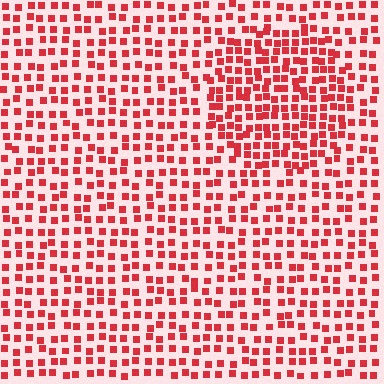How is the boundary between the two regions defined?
The boundary is defined by a change in element density (approximately 1.6x ratio). All elements are the same color, size, and shape.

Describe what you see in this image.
The image contains small red elements arranged at two different densities. A circle-shaped region is visible where the elements are more densely packed than the surrounding area.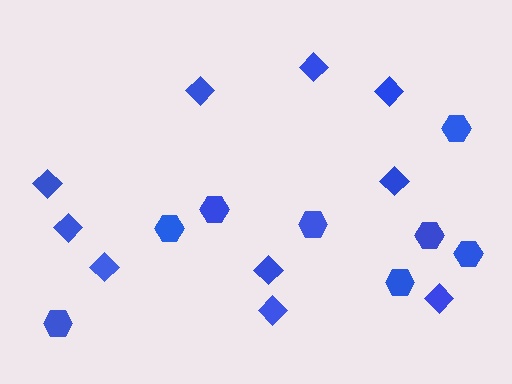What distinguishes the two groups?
There are 2 groups: one group of hexagons (8) and one group of diamonds (10).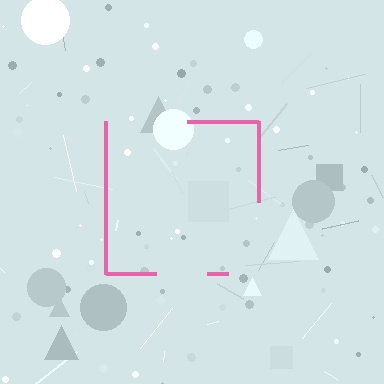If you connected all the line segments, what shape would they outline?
They would outline a square.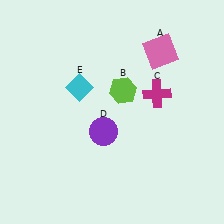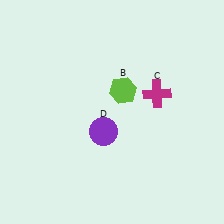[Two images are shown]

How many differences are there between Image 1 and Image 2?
There are 2 differences between the two images.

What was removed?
The cyan diamond (E), the pink square (A) were removed in Image 2.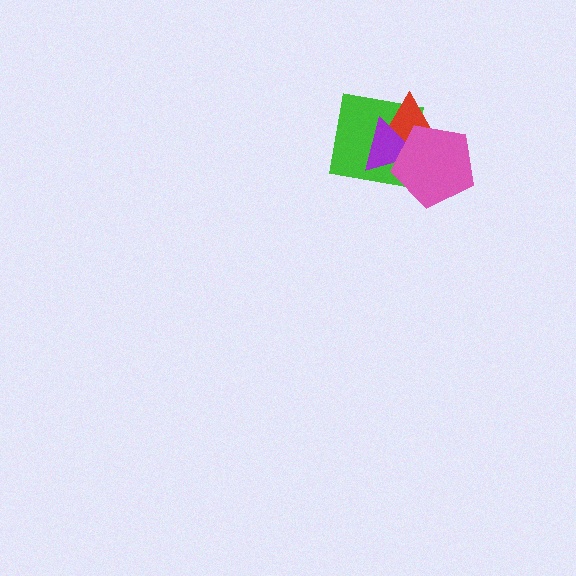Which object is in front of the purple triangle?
The pink pentagon is in front of the purple triangle.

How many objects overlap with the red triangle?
3 objects overlap with the red triangle.